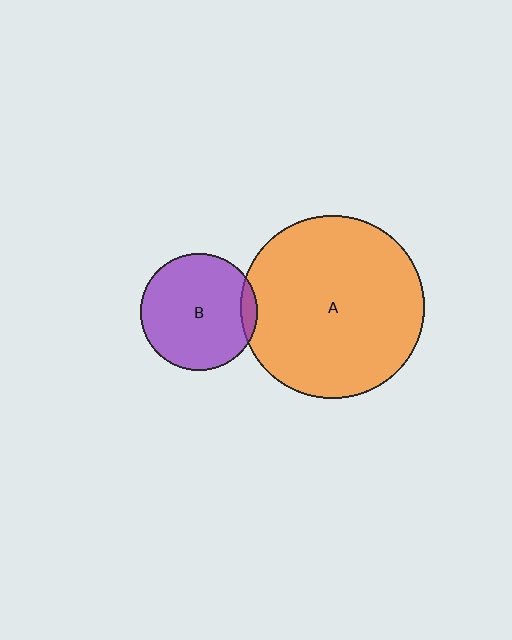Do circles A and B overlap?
Yes.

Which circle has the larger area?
Circle A (orange).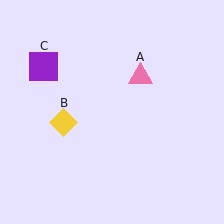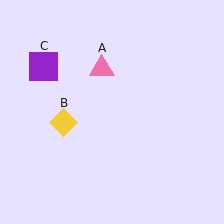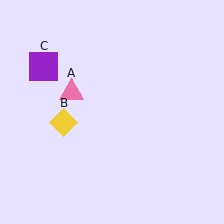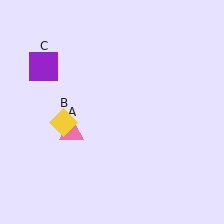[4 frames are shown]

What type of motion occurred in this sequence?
The pink triangle (object A) rotated counterclockwise around the center of the scene.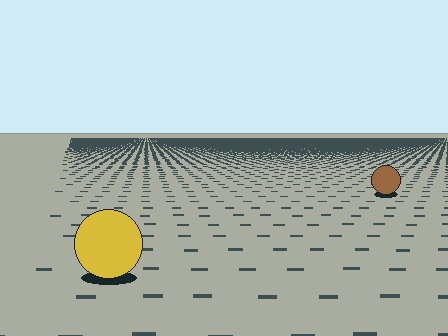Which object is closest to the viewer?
The yellow circle is closest. The texture marks near it are larger and more spread out.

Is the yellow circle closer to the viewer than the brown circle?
Yes. The yellow circle is closer — you can tell from the texture gradient: the ground texture is coarser near it.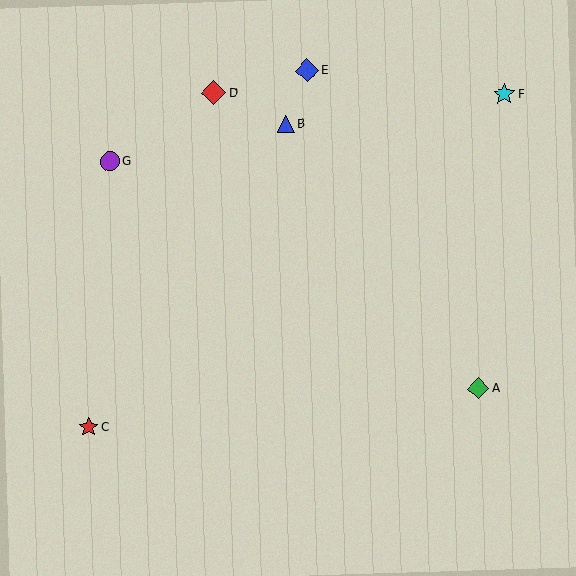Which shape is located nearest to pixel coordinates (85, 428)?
The red star (labeled C) at (89, 427) is nearest to that location.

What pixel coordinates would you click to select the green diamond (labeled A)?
Click at (478, 388) to select the green diamond A.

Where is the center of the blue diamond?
The center of the blue diamond is at (307, 70).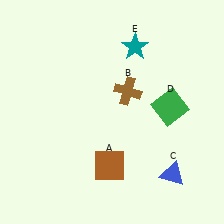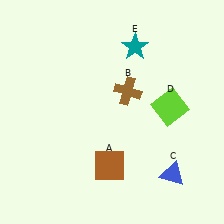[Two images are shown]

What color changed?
The square (D) changed from green in Image 1 to lime in Image 2.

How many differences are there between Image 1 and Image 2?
There is 1 difference between the two images.